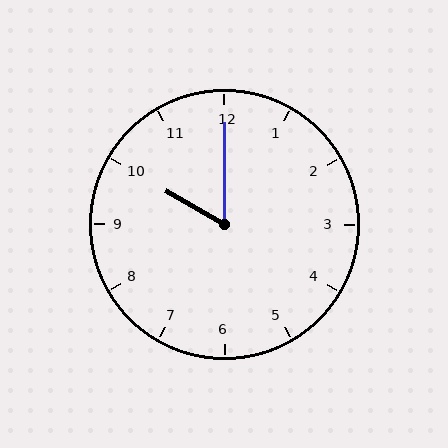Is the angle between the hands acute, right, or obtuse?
It is acute.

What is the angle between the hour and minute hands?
Approximately 60 degrees.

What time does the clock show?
10:00.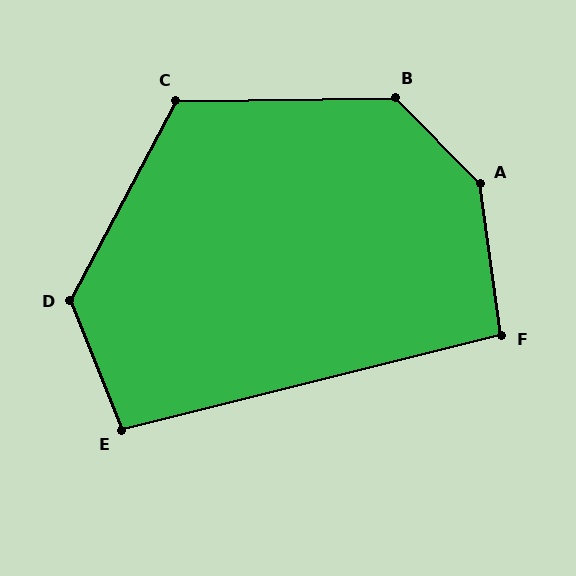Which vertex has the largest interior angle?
A, at approximately 144 degrees.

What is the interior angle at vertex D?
Approximately 130 degrees (obtuse).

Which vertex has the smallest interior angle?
F, at approximately 96 degrees.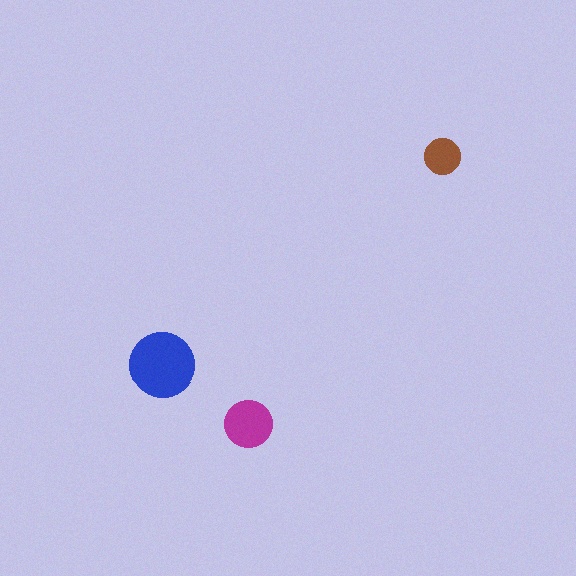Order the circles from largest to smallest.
the blue one, the magenta one, the brown one.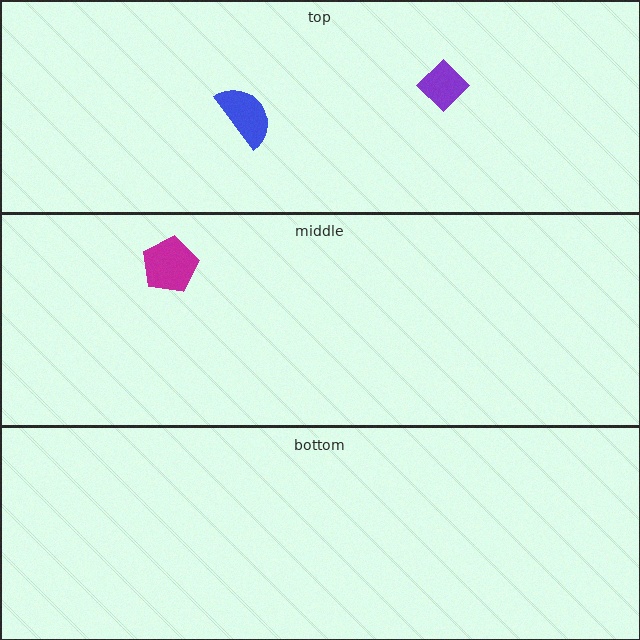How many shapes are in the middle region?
1.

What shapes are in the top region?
The blue semicircle, the purple diamond.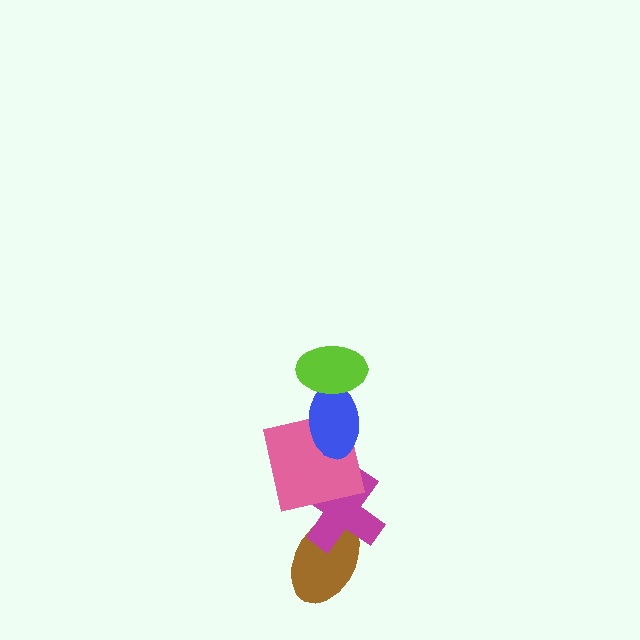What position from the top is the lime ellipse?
The lime ellipse is 1st from the top.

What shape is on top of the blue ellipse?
The lime ellipse is on top of the blue ellipse.